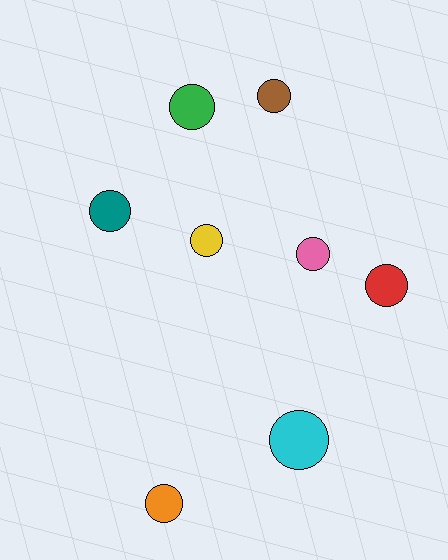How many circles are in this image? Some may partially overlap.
There are 8 circles.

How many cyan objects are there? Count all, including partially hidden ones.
There is 1 cyan object.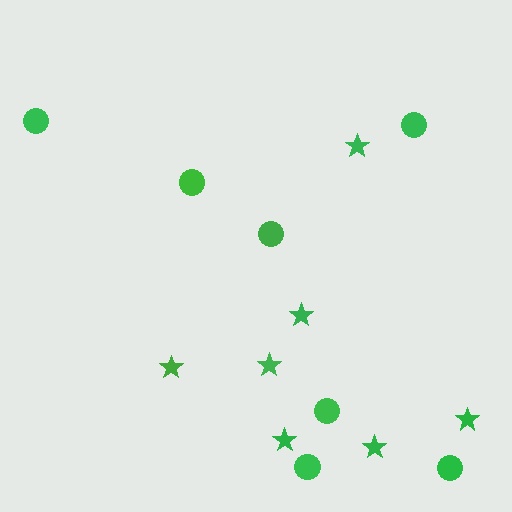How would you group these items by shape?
There are 2 groups: one group of stars (7) and one group of circles (7).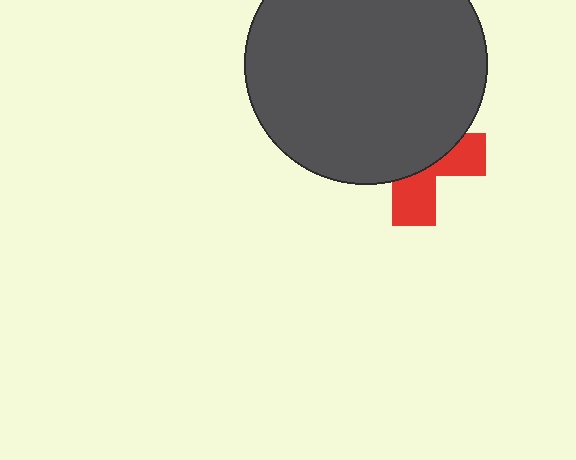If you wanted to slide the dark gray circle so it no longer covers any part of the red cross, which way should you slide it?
Slide it up — that is the most direct way to separate the two shapes.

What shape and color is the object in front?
The object in front is a dark gray circle.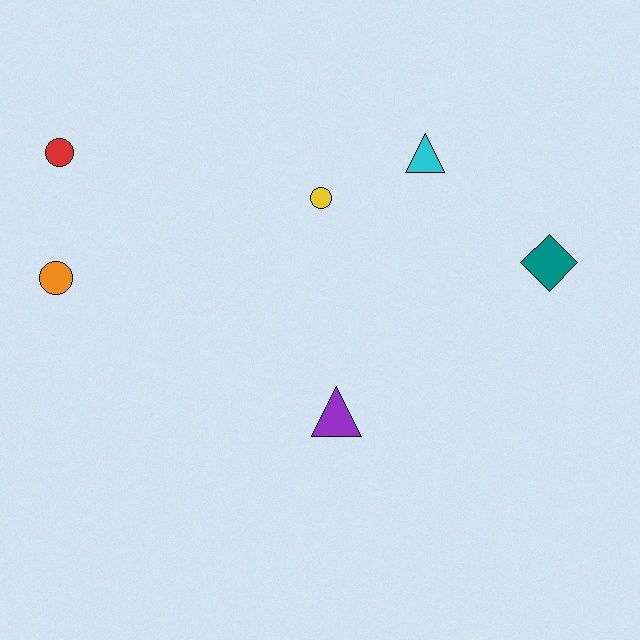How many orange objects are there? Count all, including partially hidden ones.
There is 1 orange object.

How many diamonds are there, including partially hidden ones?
There is 1 diamond.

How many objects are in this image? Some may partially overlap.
There are 6 objects.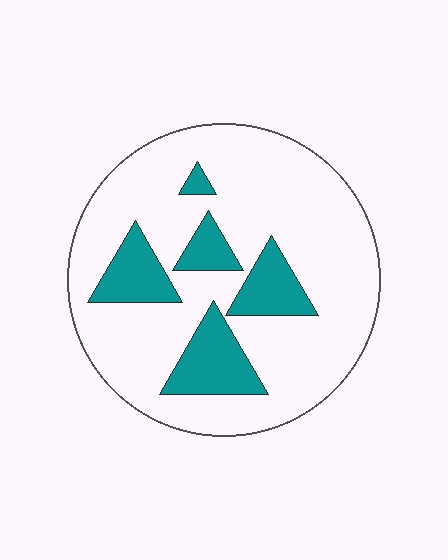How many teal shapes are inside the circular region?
5.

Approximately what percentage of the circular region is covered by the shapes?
Approximately 20%.